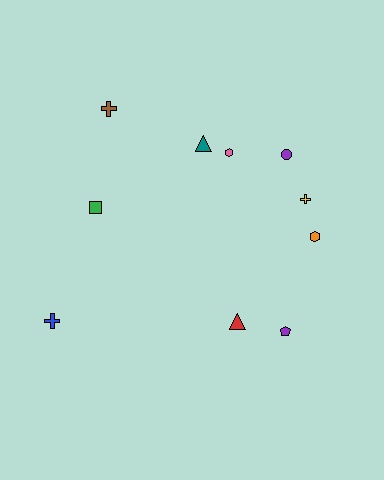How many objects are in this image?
There are 10 objects.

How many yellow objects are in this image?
There is 1 yellow object.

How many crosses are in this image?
There are 3 crosses.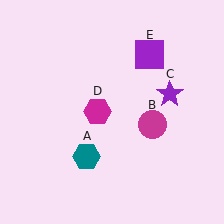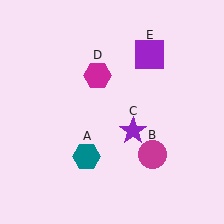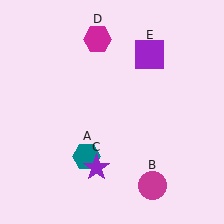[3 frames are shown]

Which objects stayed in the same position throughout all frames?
Teal hexagon (object A) and purple square (object E) remained stationary.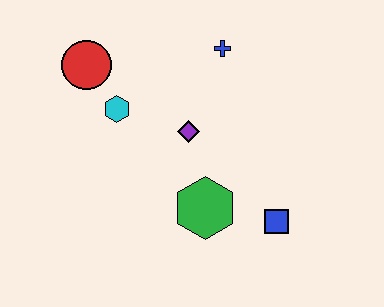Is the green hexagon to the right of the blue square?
No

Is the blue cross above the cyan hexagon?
Yes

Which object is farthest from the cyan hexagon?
The blue square is farthest from the cyan hexagon.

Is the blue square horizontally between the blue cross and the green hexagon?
No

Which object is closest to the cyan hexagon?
The red circle is closest to the cyan hexagon.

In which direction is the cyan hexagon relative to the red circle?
The cyan hexagon is below the red circle.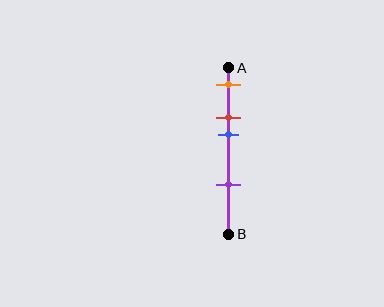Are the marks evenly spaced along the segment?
No, the marks are not evenly spaced.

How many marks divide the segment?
There are 4 marks dividing the segment.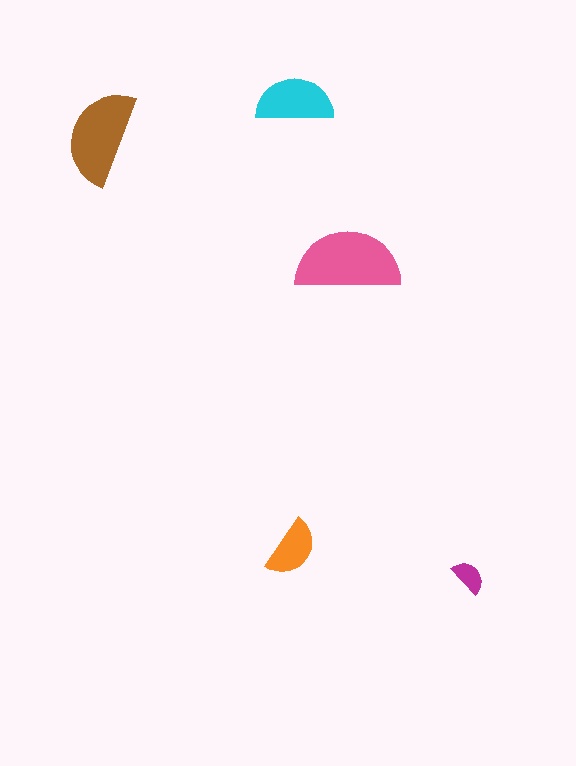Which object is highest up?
The cyan semicircle is topmost.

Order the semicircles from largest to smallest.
the pink one, the brown one, the cyan one, the orange one, the magenta one.